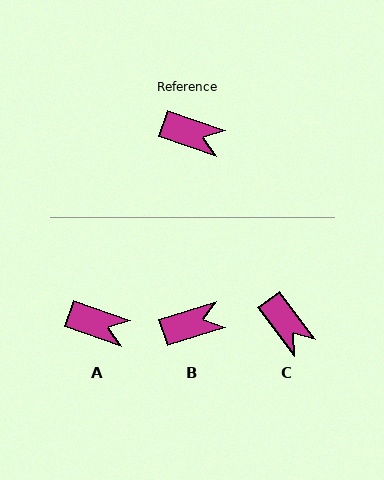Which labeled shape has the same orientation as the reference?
A.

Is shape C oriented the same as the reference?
No, it is off by about 33 degrees.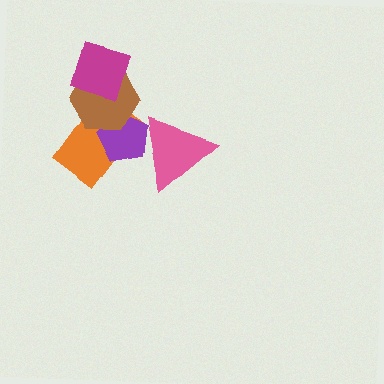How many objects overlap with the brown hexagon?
3 objects overlap with the brown hexagon.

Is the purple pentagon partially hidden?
Yes, it is partially covered by another shape.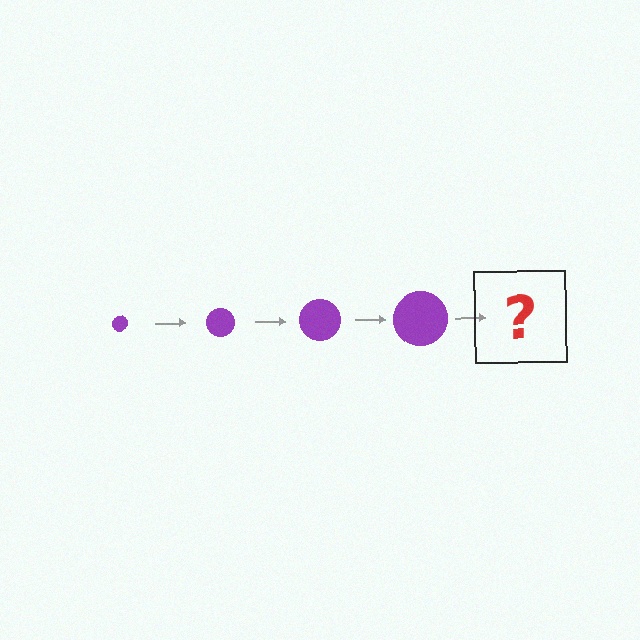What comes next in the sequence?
The next element should be a purple circle, larger than the previous one.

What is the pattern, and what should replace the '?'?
The pattern is that the circle gets progressively larger each step. The '?' should be a purple circle, larger than the previous one.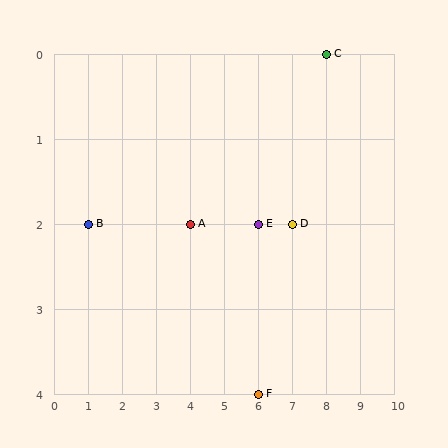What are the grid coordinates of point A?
Point A is at grid coordinates (4, 2).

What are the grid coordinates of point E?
Point E is at grid coordinates (6, 2).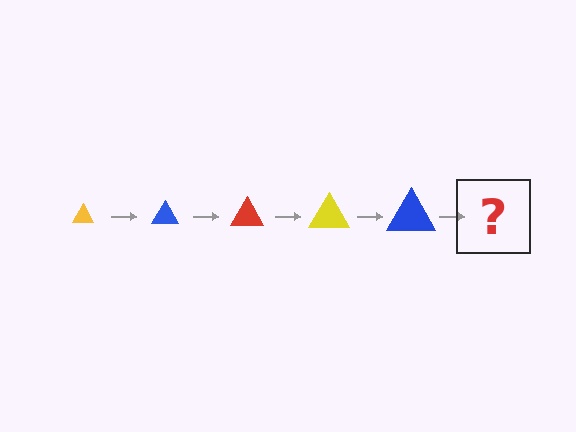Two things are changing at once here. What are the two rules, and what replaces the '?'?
The two rules are that the triangle grows larger each step and the color cycles through yellow, blue, and red. The '?' should be a red triangle, larger than the previous one.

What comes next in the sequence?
The next element should be a red triangle, larger than the previous one.